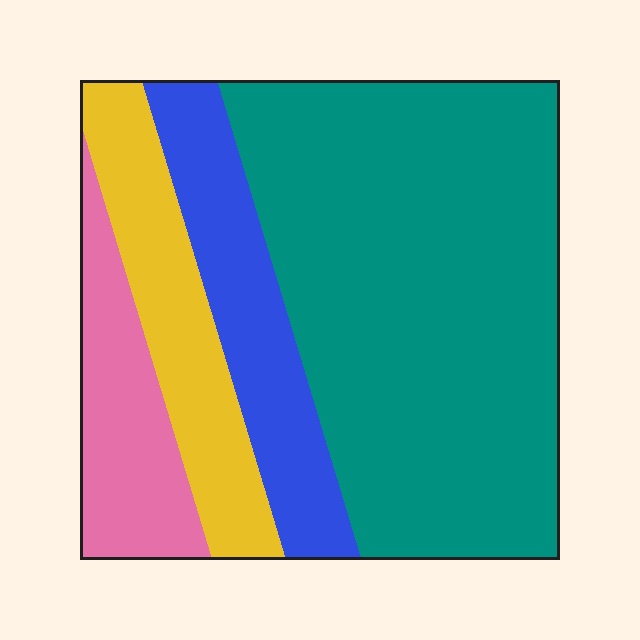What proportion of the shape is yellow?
Yellow covers roughly 15% of the shape.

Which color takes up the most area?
Teal, at roughly 55%.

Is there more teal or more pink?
Teal.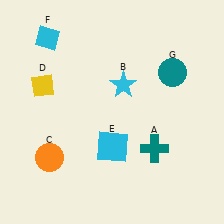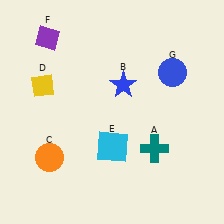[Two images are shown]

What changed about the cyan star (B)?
In Image 1, B is cyan. In Image 2, it changed to blue.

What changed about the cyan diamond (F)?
In Image 1, F is cyan. In Image 2, it changed to purple.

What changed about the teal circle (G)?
In Image 1, G is teal. In Image 2, it changed to blue.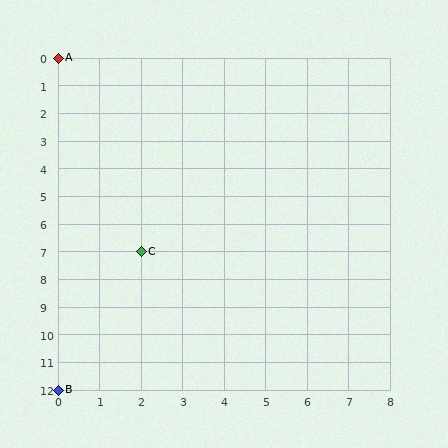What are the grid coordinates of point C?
Point C is at grid coordinates (2, 7).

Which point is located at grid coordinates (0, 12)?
Point B is at (0, 12).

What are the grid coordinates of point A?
Point A is at grid coordinates (0, 0).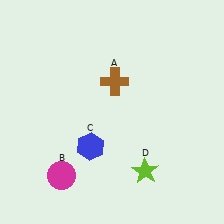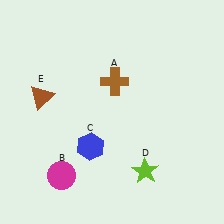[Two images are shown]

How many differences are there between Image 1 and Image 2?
There is 1 difference between the two images.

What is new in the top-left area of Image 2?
A brown triangle (E) was added in the top-left area of Image 2.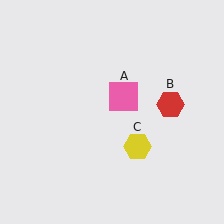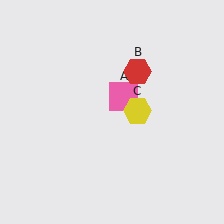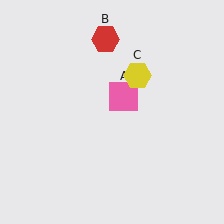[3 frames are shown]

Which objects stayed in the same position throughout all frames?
Pink square (object A) remained stationary.